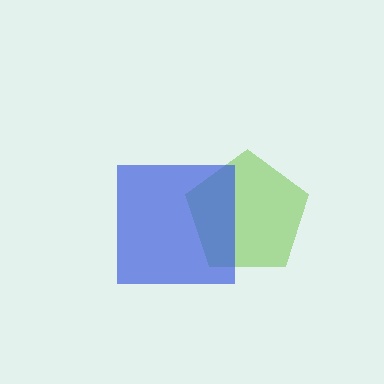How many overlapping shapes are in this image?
There are 2 overlapping shapes in the image.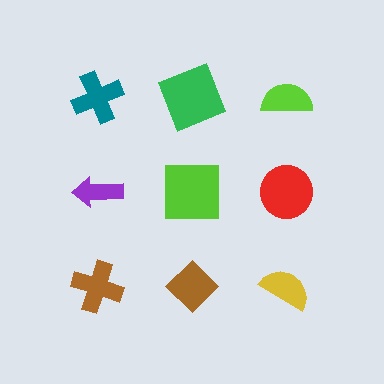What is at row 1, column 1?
A teal cross.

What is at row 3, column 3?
A yellow semicircle.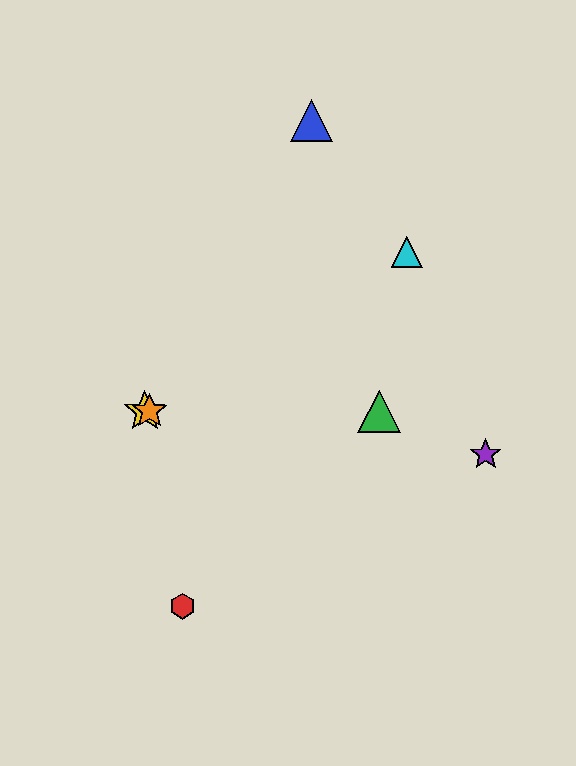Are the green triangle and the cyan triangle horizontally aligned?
No, the green triangle is at y≈411 and the cyan triangle is at y≈252.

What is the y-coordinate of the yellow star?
The yellow star is at y≈411.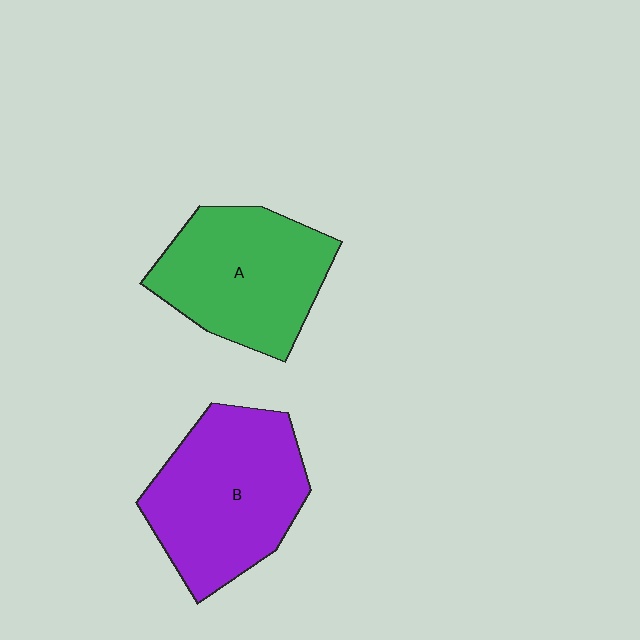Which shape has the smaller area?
Shape A (green).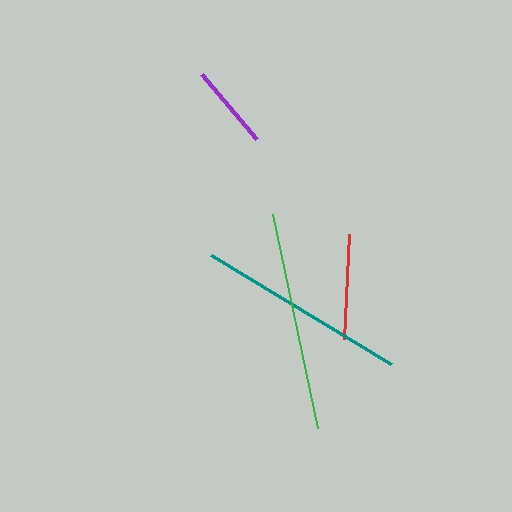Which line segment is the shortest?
The purple line is the shortest at approximately 85 pixels.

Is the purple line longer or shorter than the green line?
The green line is longer than the purple line.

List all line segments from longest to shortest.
From longest to shortest: green, teal, red, purple.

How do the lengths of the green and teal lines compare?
The green and teal lines are approximately the same length.